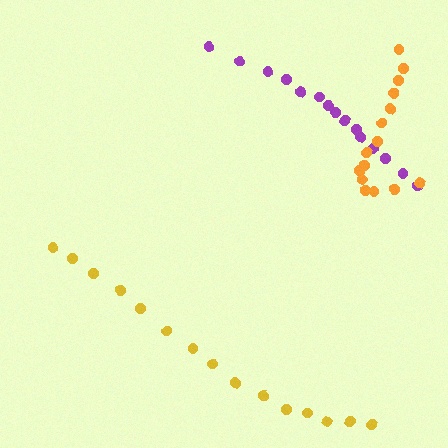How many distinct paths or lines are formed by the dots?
There are 3 distinct paths.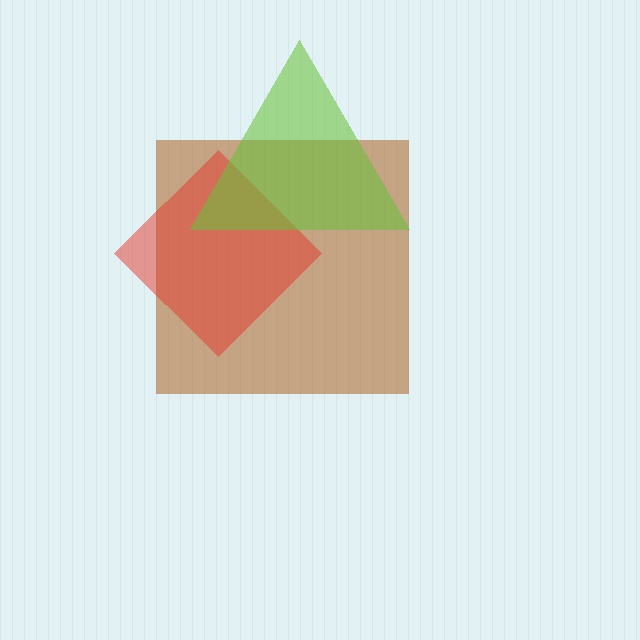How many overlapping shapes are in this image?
There are 3 overlapping shapes in the image.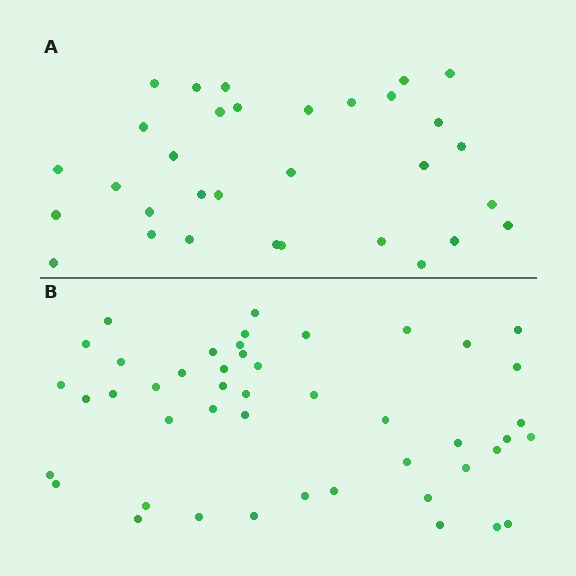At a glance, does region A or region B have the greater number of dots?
Region B (the bottom region) has more dots.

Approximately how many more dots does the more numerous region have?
Region B has approximately 15 more dots than region A.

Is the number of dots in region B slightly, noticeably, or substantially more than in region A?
Region B has noticeably more, but not dramatically so. The ratio is roughly 1.4 to 1.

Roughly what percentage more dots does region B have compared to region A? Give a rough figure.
About 45% more.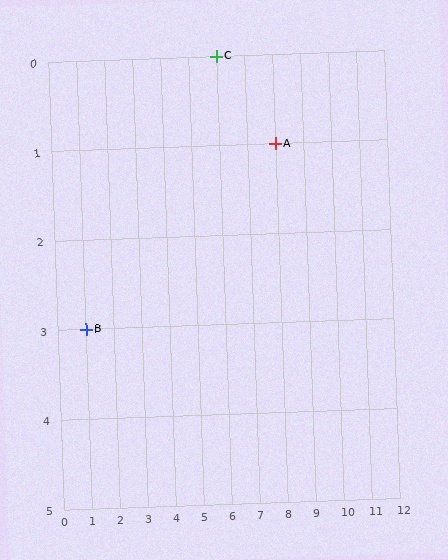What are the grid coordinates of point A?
Point A is at grid coordinates (8, 1).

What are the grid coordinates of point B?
Point B is at grid coordinates (1, 3).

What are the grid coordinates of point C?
Point C is at grid coordinates (6, 0).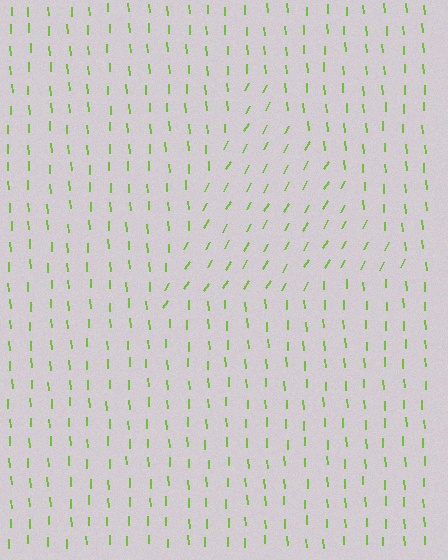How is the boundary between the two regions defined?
The boundary is defined purely by a change in line orientation (approximately 33 degrees difference). All lines are the same color and thickness.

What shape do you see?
I see a triangle.